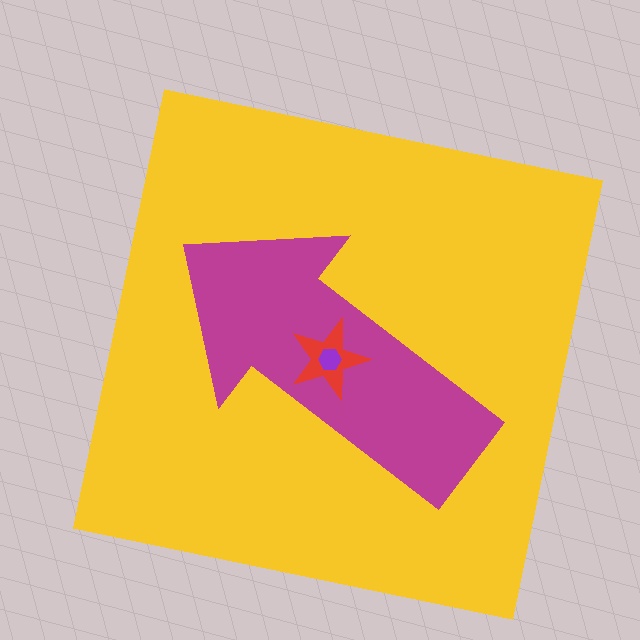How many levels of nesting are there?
4.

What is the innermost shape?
The purple hexagon.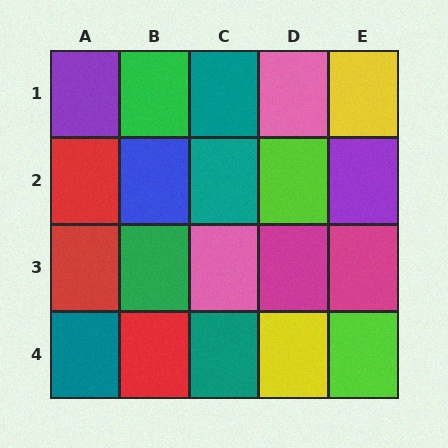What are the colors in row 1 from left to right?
Purple, green, teal, pink, yellow.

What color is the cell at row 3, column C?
Pink.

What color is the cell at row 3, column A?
Red.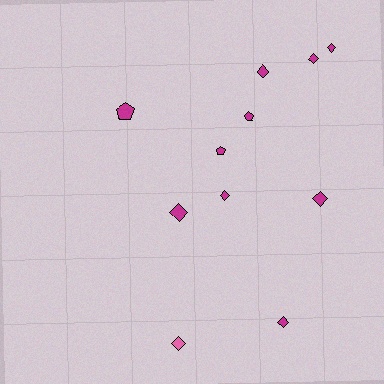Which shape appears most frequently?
Diamond, with 8 objects.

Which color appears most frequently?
Magenta, with 10 objects.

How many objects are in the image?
There are 11 objects.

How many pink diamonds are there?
There is 1 pink diamond.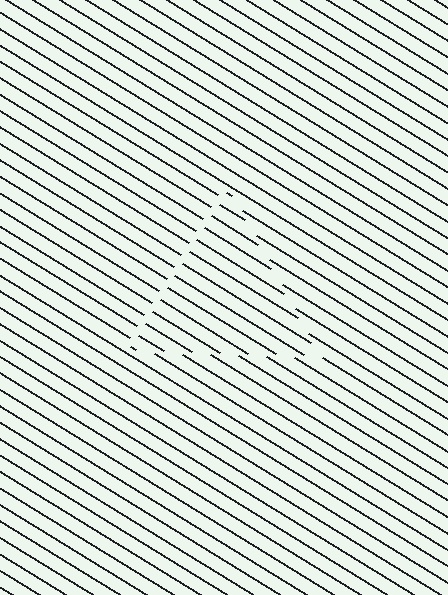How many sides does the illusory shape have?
3 sides — the line-ends trace a triangle.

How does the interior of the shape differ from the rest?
The interior of the shape contains the same grating, shifted by half a period — the contour is defined by the phase discontinuity where line-ends from the inner and outer gratings abut.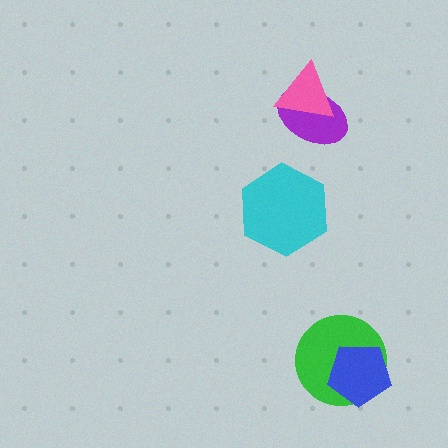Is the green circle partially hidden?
Yes, it is partially covered by another shape.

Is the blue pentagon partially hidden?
No, no other shape covers it.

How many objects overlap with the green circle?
1 object overlaps with the green circle.